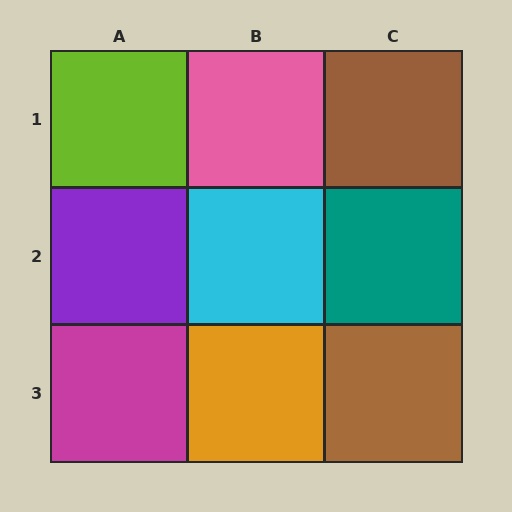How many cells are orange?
1 cell is orange.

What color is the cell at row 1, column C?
Brown.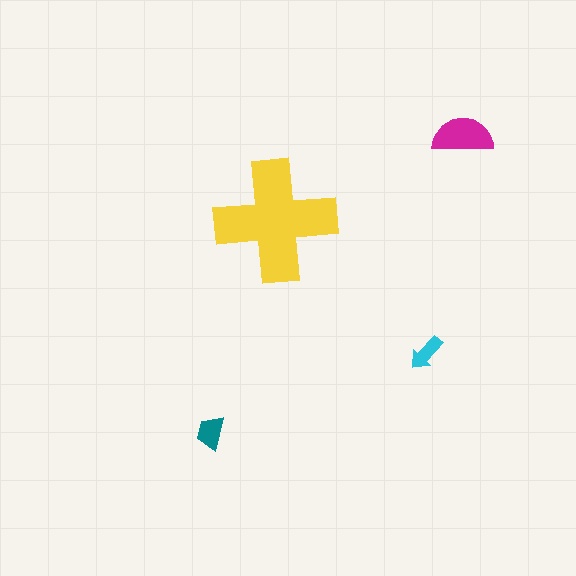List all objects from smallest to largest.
The cyan arrow, the teal trapezoid, the magenta semicircle, the yellow cross.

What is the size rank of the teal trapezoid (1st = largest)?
3rd.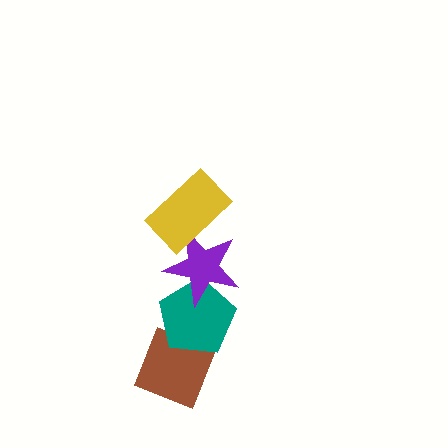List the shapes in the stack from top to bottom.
From top to bottom: the yellow rectangle, the purple star, the teal pentagon, the brown diamond.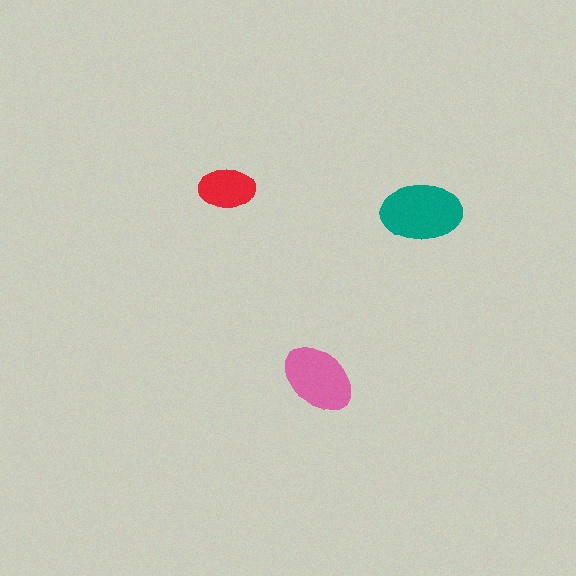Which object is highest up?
The red ellipse is topmost.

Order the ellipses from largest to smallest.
the teal one, the pink one, the red one.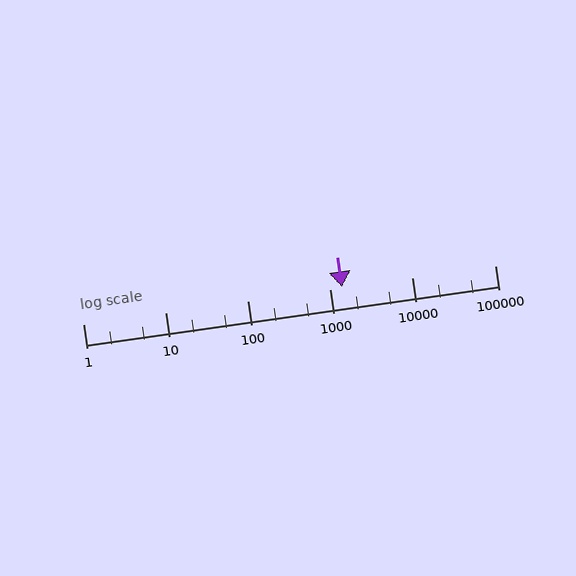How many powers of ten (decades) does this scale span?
The scale spans 5 decades, from 1 to 100000.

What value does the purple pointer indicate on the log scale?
The pointer indicates approximately 1400.